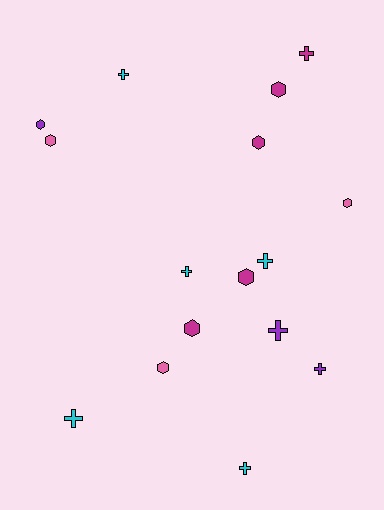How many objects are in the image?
There are 16 objects.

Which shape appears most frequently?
Hexagon, with 8 objects.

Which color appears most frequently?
Cyan, with 5 objects.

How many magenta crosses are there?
There is 1 magenta cross.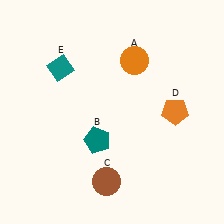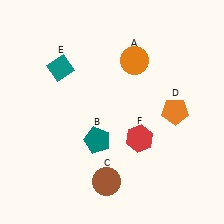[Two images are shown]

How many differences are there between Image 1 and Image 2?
There is 1 difference between the two images.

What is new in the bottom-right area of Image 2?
A red hexagon (F) was added in the bottom-right area of Image 2.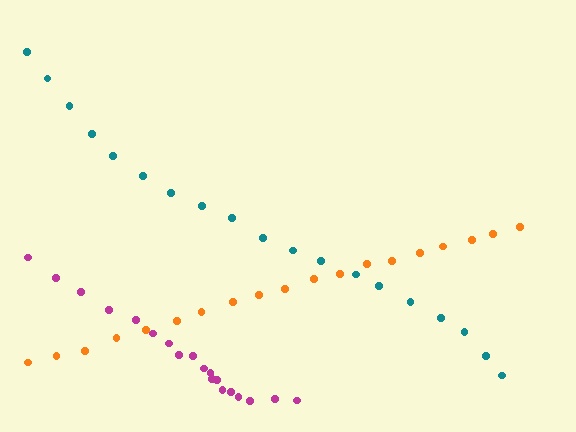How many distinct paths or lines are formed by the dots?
There are 3 distinct paths.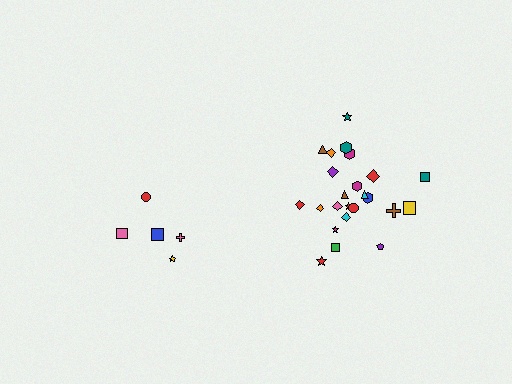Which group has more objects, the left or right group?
The right group.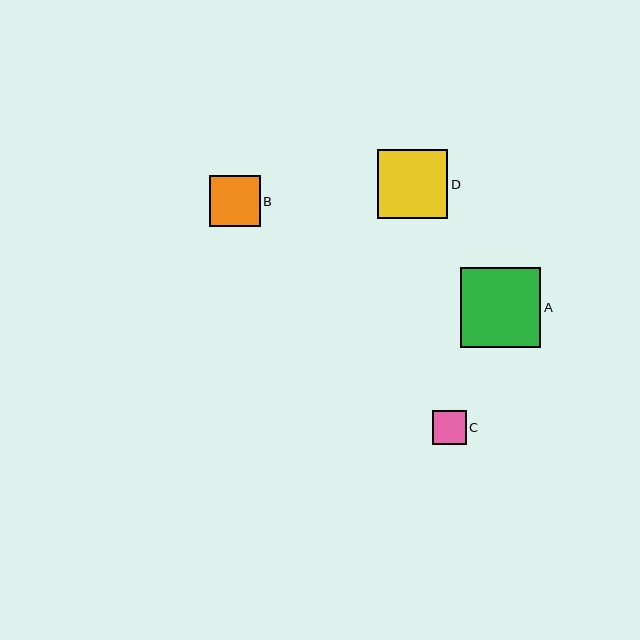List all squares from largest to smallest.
From largest to smallest: A, D, B, C.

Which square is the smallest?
Square C is the smallest with a size of approximately 34 pixels.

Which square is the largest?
Square A is the largest with a size of approximately 80 pixels.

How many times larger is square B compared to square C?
Square B is approximately 1.5 times the size of square C.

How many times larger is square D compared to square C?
Square D is approximately 2.1 times the size of square C.